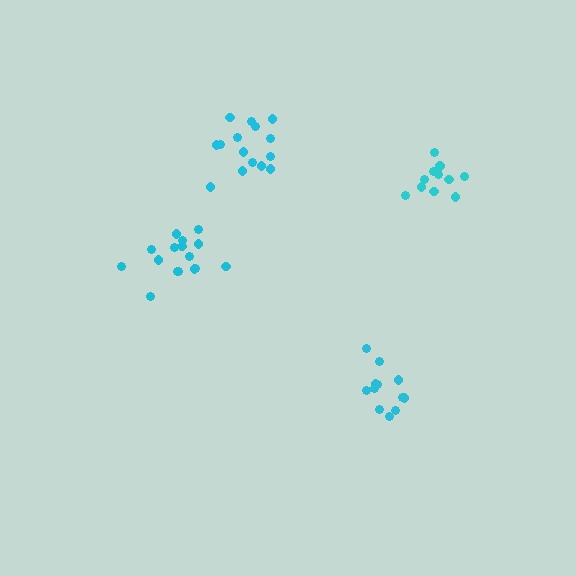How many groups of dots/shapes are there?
There are 4 groups.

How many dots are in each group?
Group 1: 11 dots, Group 2: 16 dots, Group 3: 12 dots, Group 4: 15 dots (54 total).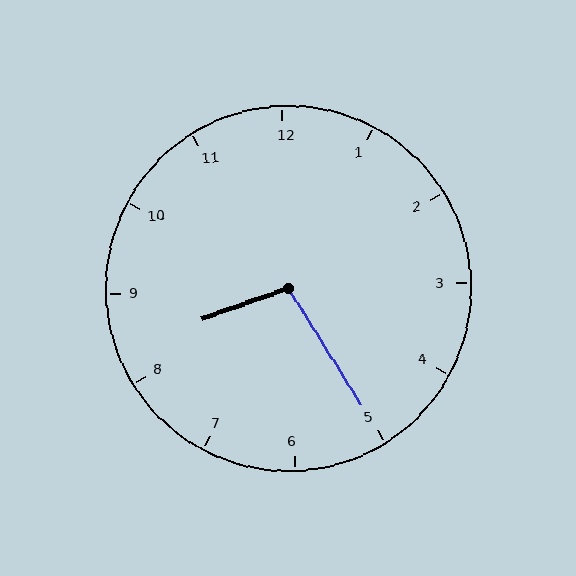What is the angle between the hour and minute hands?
Approximately 102 degrees.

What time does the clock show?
8:25.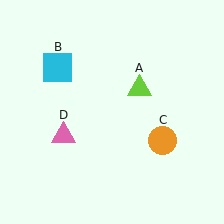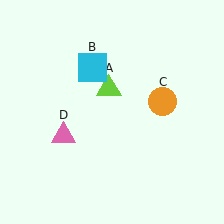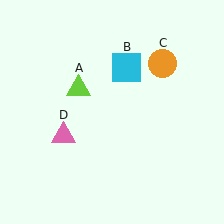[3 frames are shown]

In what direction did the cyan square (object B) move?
The cyan square (object B) moved right.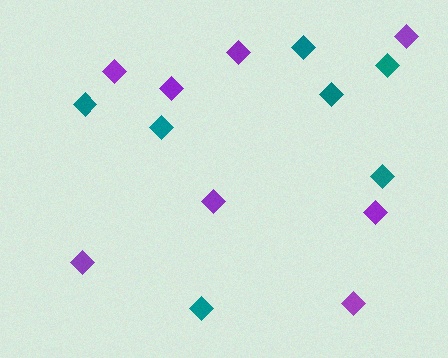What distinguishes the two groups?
There are 2 groups: one group of teal diamonds (7) and one group of purple diamonds (8).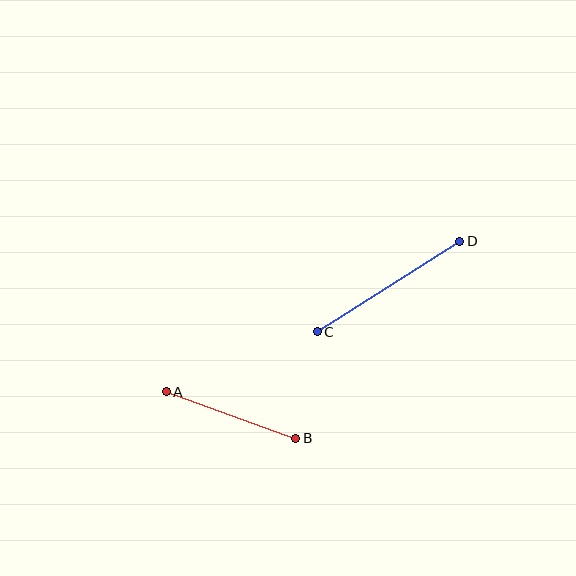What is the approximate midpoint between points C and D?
The midpoint is at approximately (389, 286) pixels.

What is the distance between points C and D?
The distance is approximately 169 pixels.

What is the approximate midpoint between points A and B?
The midpoint is at approximately (231, 415) pixels.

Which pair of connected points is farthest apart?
Points C and D are farthest apart.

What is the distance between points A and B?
The distance is approximately 138 pixels.